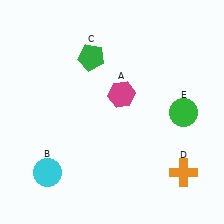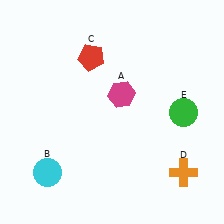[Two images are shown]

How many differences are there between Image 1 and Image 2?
There is 1 difference between the two images.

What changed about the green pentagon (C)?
In Image 1, C is green. In Image 2, it changed to red.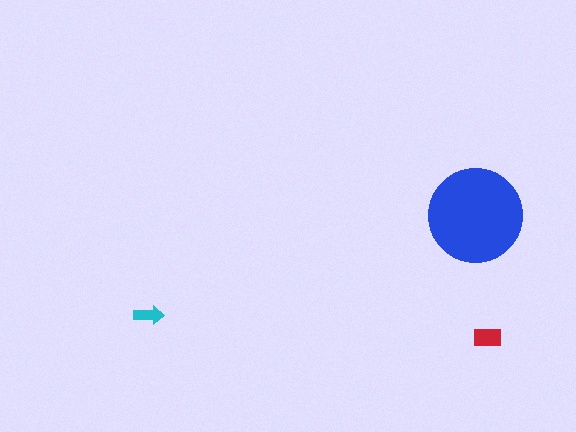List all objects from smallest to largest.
The cyan arrow, the red rectangle, the blue circle.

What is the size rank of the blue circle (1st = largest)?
1st.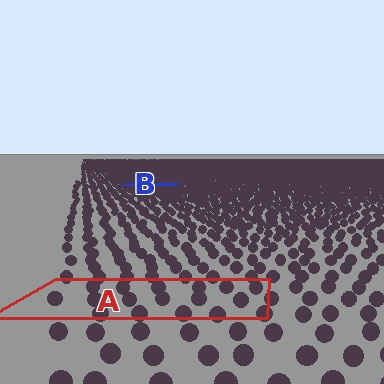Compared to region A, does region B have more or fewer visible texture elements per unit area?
Region B has more texture elements per unit area — they are packed more densely because it is farther away.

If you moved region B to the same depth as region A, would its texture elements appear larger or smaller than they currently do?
They would appear larger. At a closer depth, the same texture elements are projected at a bigger on-screen size.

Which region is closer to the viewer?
Region A is closer. The texture elements there are larger and more spread out.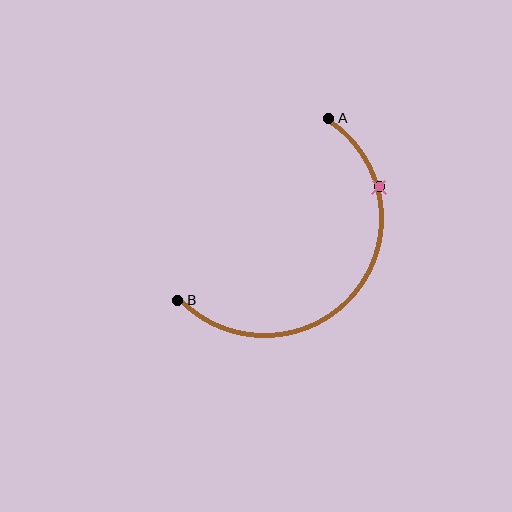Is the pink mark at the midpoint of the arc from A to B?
No. The pink mark lies on the arc but is closer to endpoint A. The arc midpoint would be at the point on the curve equidistant along the arc from both A and B.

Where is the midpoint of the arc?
The arc midpoint is the point on the curve farthest from the straight line joining A and B. It sits below and to the right of that line.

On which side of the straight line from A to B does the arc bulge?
The arc bulges below and to the right of the straight line connecting A and B.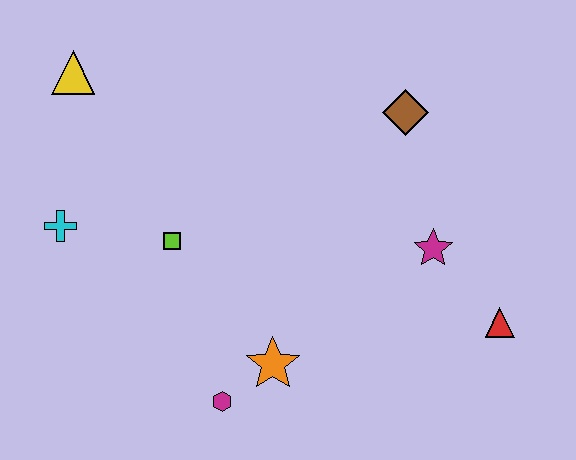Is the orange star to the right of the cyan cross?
Yes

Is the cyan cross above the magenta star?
Yes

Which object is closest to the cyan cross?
The lime square is closest to the cyan cross.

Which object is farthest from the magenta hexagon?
The yellow triangle is farthest from the magenta hexagon.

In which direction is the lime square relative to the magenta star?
The lime square is to the left of the magenta star.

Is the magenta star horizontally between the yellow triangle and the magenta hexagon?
No